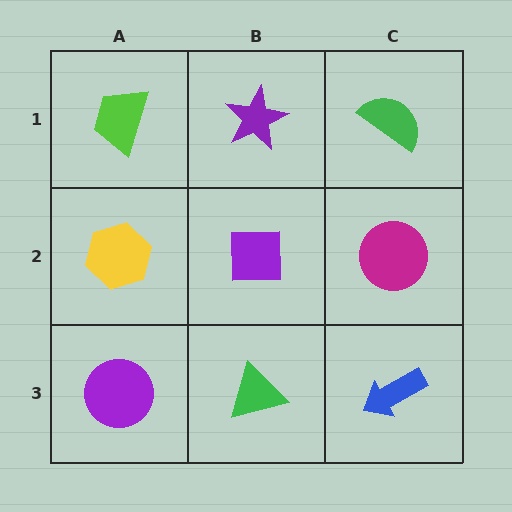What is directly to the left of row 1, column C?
A purple star.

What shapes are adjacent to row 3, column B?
A purple square (row 2, column B), a purple circle (row 3, column A), a blue arrow (row 3, column C).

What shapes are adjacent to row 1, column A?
A yellow hexagon (row 2, column A), a purple star (row 1, column B).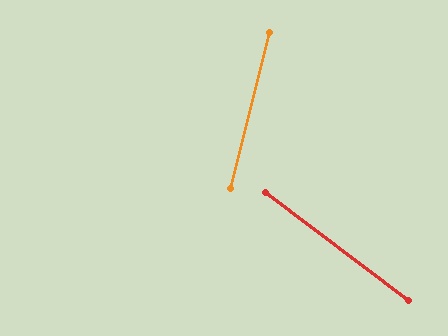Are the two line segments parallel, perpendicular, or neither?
Neither parallel nor perpendicular — they differ by about 67°.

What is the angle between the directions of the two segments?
Approximately 67 degrees.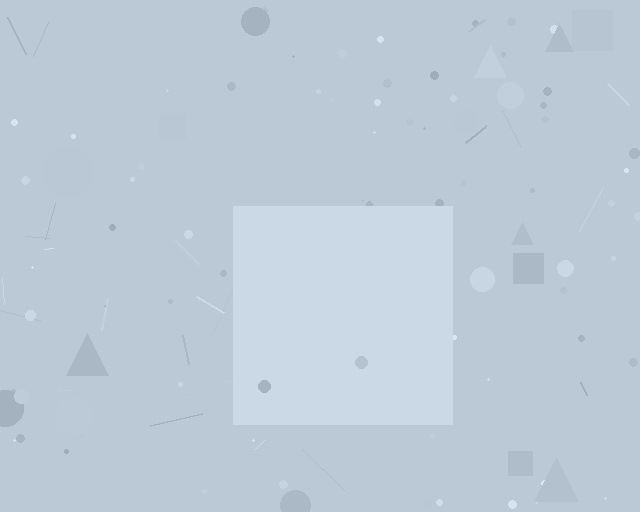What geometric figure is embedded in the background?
A square is embedded in the background.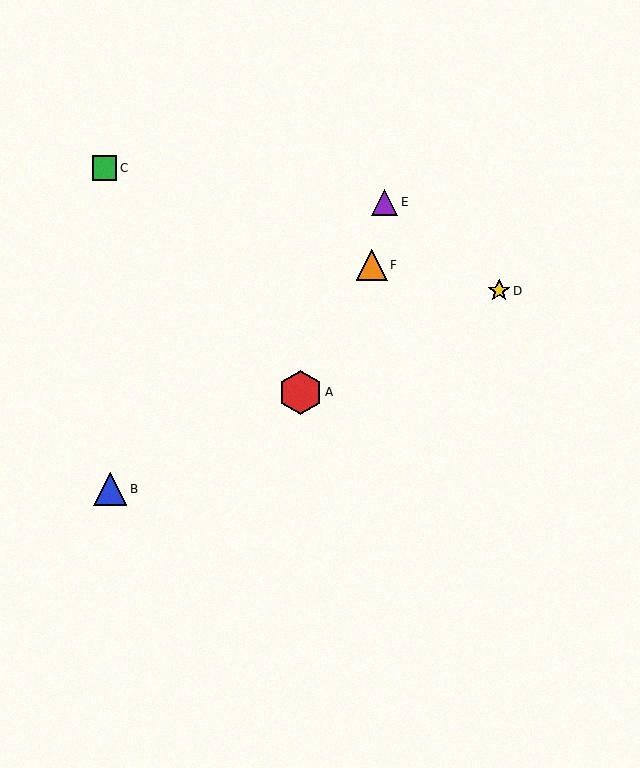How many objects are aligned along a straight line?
3 objects (A, B, D) are aligned along a straight line.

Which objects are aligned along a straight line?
Objects A, B, D are aligned along a straight line.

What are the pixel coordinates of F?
Object F is at (372, 265).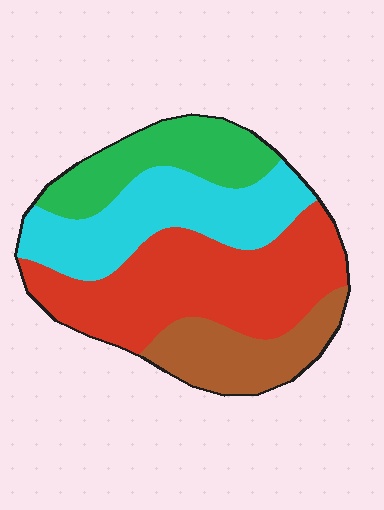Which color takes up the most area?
Red, at roughly 40%.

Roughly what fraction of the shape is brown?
Brown takes up about one sixth (1/6) of the shape.